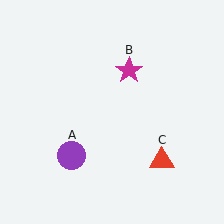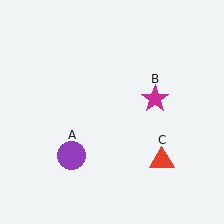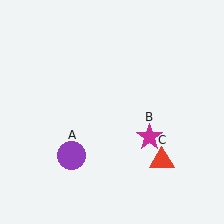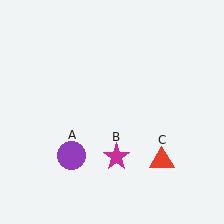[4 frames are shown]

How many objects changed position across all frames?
1 object changed position: magenta star (object B).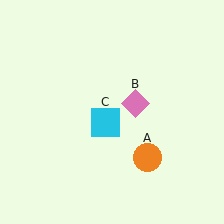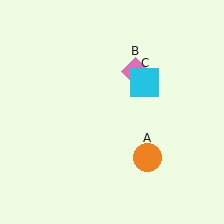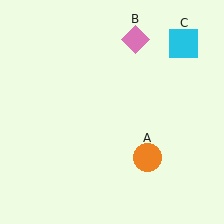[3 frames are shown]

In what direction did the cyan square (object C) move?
The cyan square (object C) moved up and to the right.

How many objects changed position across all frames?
2 objects changed position: pink diamond (object B), cyan square (object C).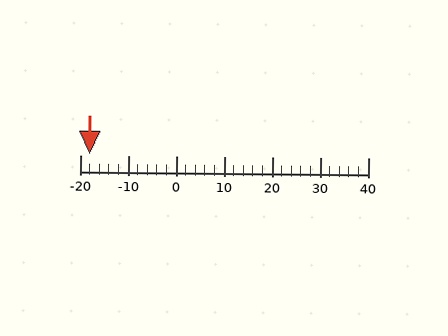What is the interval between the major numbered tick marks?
The major tick marks are spaced 10 units apart.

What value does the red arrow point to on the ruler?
The red arrow points to approximately -18.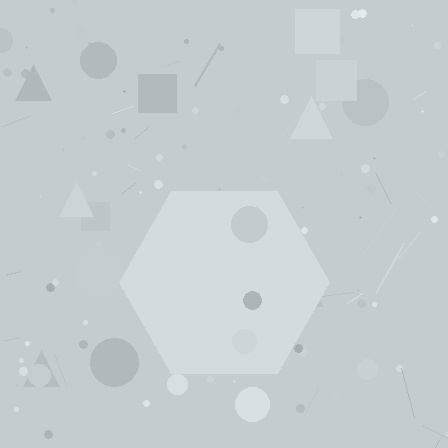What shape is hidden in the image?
A hexagon is hidden in the image.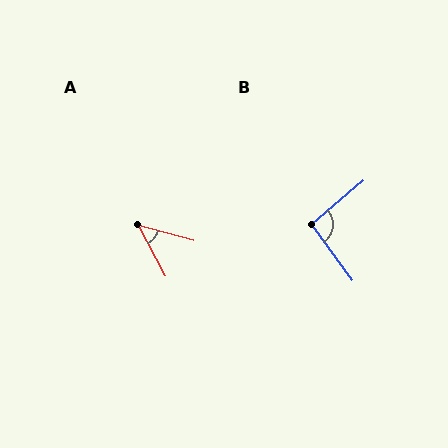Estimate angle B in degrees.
Approximately 95 degrees.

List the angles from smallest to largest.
A (47°), B (95°).